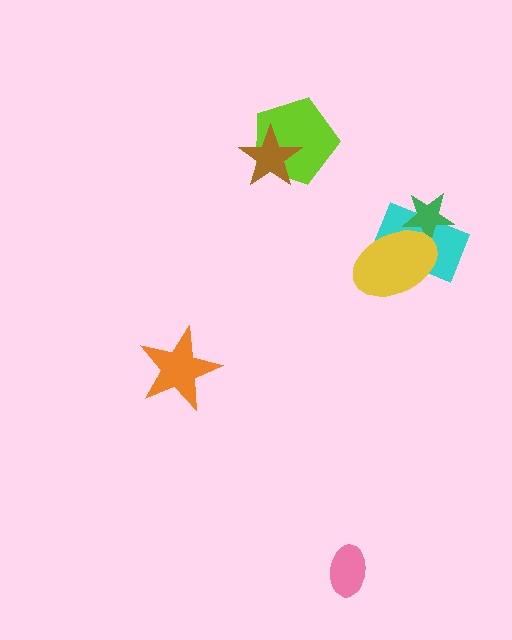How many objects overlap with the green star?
2 objects overlap with the green star.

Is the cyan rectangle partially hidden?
Yes, it is partially covered by another shape.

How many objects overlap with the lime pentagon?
1 object overlaps with the lime pentagon.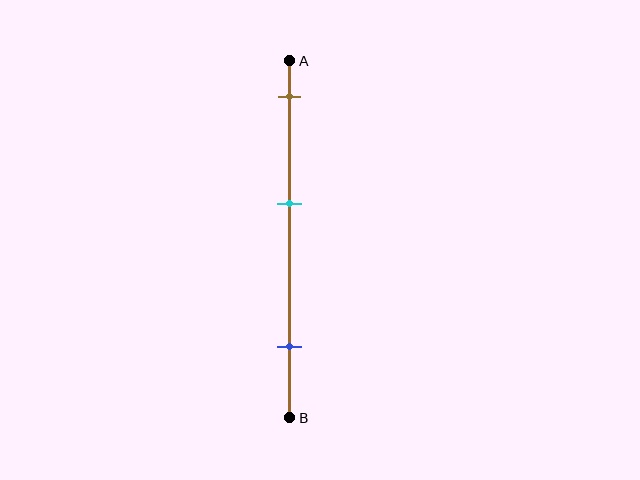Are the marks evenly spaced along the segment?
Yes, the marks are approximately evenly spaced.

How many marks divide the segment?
There are 3 marks dividing the segment.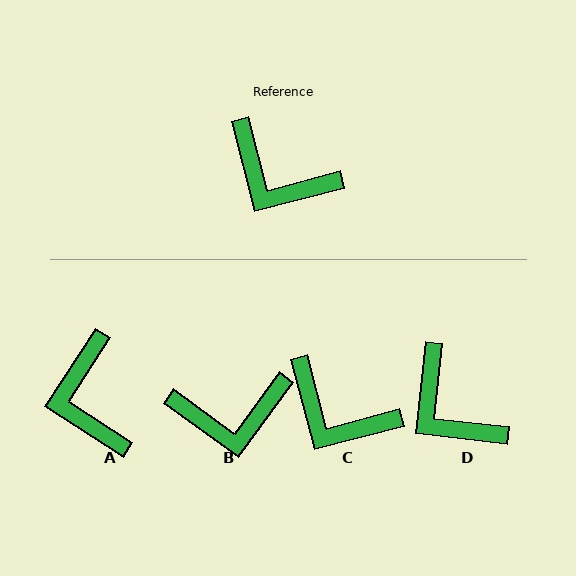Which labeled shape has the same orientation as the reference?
C.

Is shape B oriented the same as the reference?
No, it is off by about 39 degrees.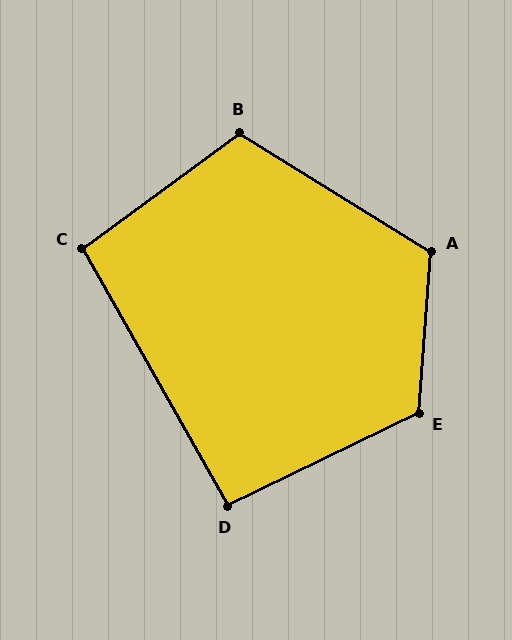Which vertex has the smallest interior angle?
D, at approximately 94 degrees.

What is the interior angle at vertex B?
Approximately 112 degrees (obtuse).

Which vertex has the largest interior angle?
E, at approximately 120 degrees.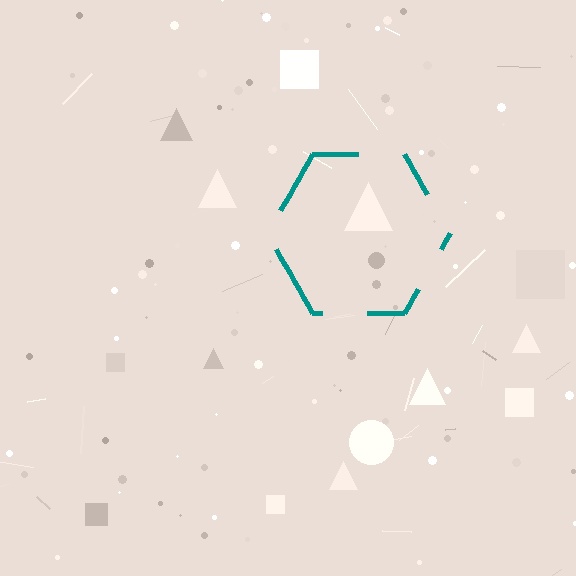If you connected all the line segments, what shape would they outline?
They would outline a hexagon.